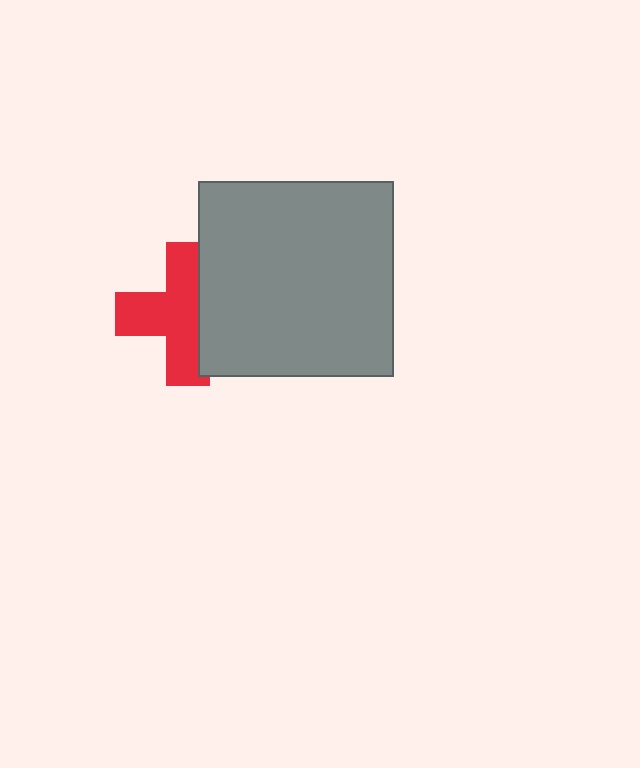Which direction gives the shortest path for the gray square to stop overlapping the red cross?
Moving right gives the shortest separation.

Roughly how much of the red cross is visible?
About half of it is visible (roughly 64%).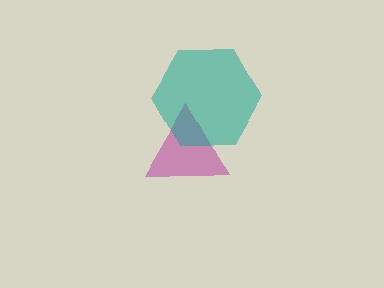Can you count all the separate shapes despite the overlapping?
Yes, there are 2 separate shapes.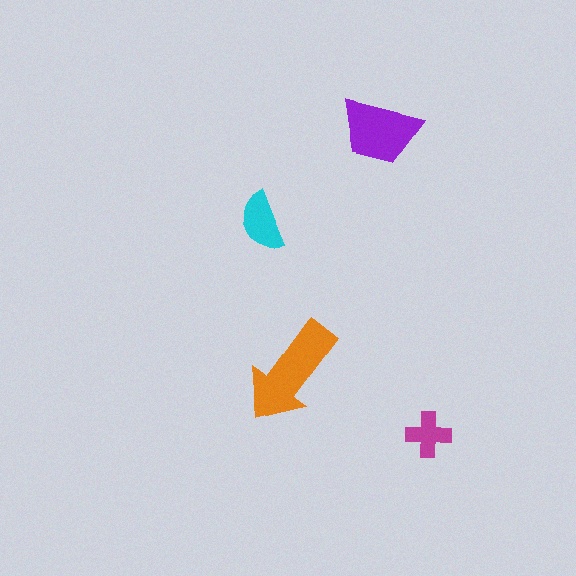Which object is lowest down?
The magenta cross is bottommost.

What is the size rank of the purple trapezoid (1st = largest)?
2nd.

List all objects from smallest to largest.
The magenta cross, the cyan semicircle, the purple trapezoid, the orange arrow.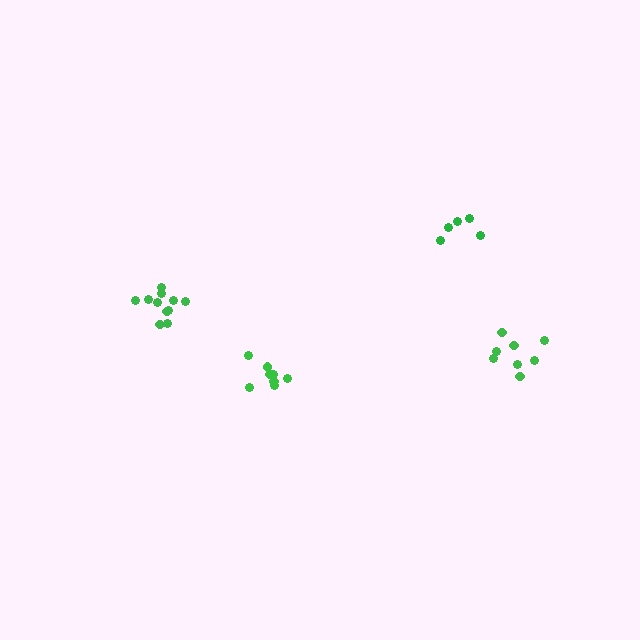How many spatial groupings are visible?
There are 4 spatial groupings.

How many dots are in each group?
Group 1: 11 dots, Group 2: 8 dots, Group 3: 8 dots, Group 4: 5 dots (32 total).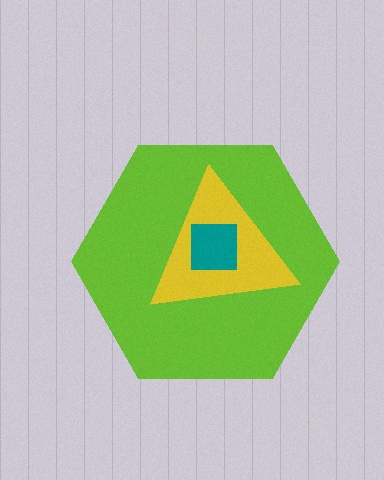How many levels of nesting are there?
3.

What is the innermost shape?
The teal square.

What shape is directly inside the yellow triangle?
The teal square.